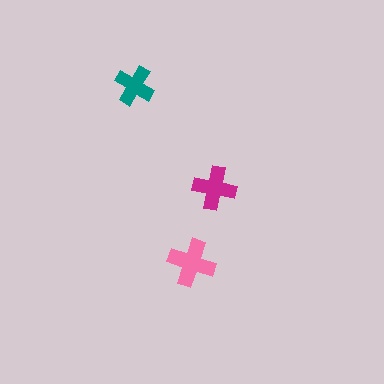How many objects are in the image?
There are 3 objects in the image.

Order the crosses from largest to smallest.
the pink one, the magenta one, the teal one.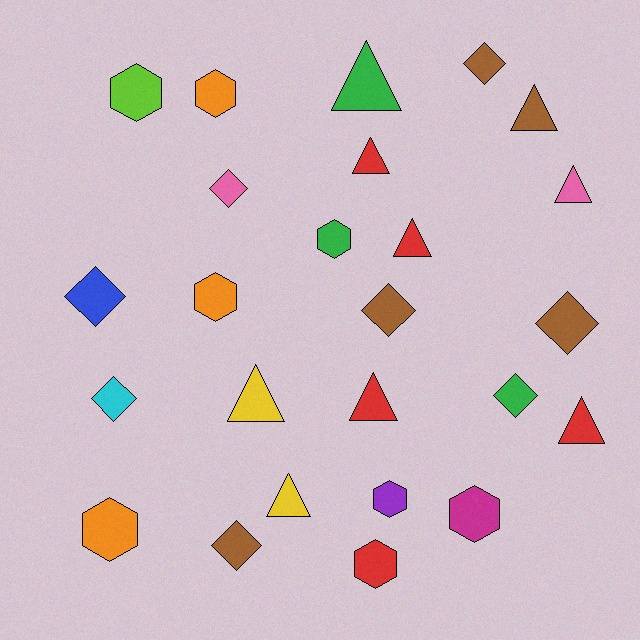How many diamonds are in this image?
There are 8 diamonds.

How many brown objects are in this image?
There are 5 brown objects.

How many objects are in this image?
There are 25 objects.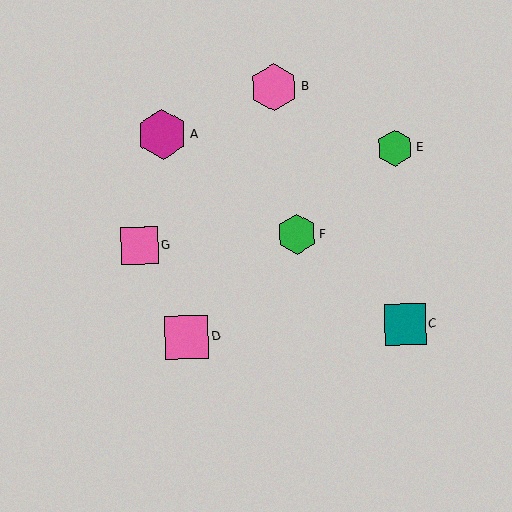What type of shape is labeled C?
Shape C is a teal square.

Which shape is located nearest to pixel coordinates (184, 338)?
The pink square (labeled D) at (187, 337) is nearest to that location.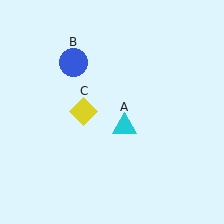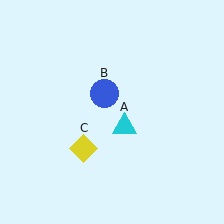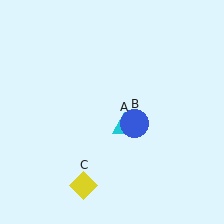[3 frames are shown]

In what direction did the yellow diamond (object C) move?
The yellow diamond (object C) moved down.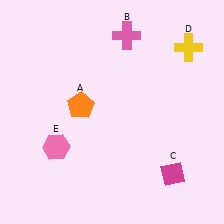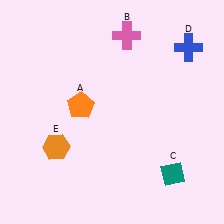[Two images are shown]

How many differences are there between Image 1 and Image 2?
There are 3 differences between the two images.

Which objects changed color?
C changed from magenta to teal. D changed from yellow to blue. E changed from pink to orange.